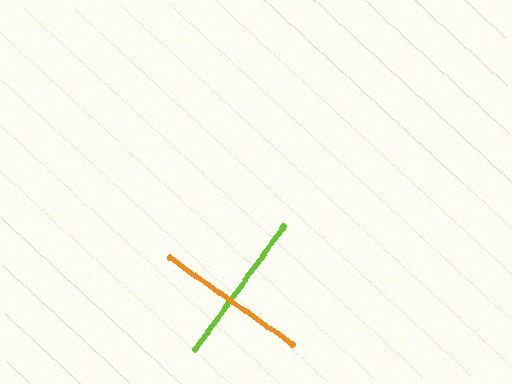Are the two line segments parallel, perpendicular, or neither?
Perpendicular — they meet at approximately 90°.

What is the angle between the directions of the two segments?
Approximately 90 degrees.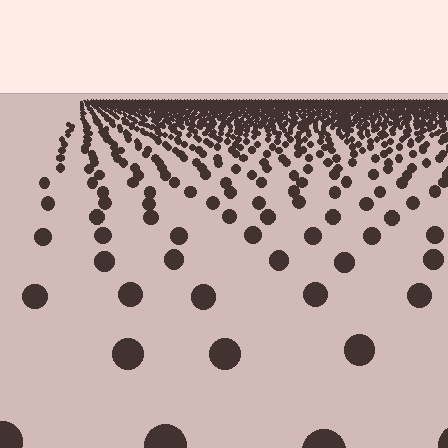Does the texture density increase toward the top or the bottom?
Density increases toward the top.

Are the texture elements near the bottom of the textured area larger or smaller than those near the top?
Larger. Near the bottom, elements are closer to the viewer and appear at a bigger on-screen size.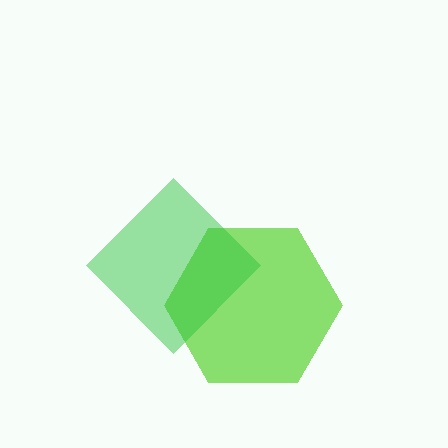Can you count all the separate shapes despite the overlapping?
Yes, there are 2 separate shapes.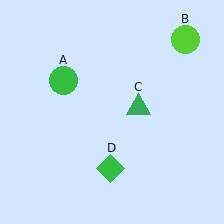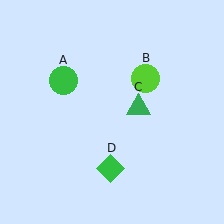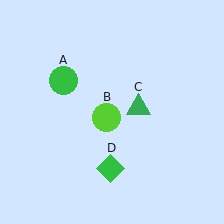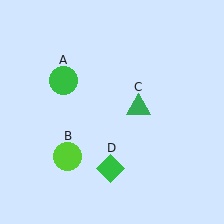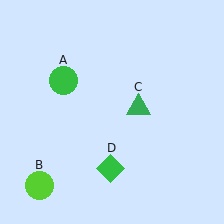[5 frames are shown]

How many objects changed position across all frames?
1 object changed position: lime circle (object B).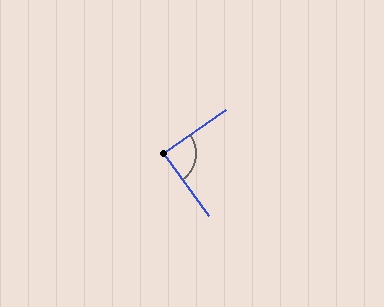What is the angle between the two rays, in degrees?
Approximately 89 degrees.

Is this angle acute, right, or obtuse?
It is approximately a right angle.